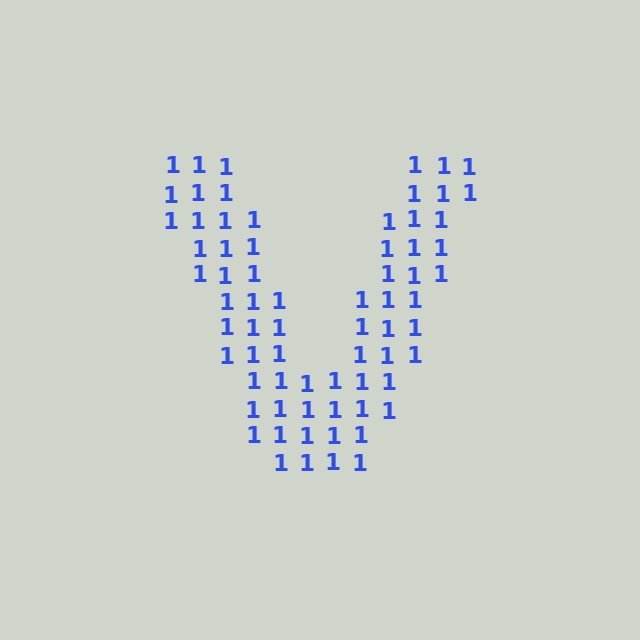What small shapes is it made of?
It is made of small digit 1's.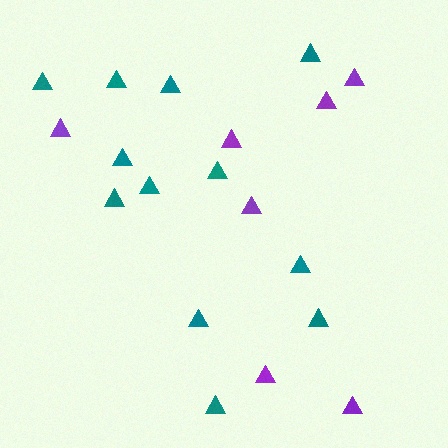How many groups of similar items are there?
There are 2 groups: one group of purple triangles (7) and one group of teal triangles (12).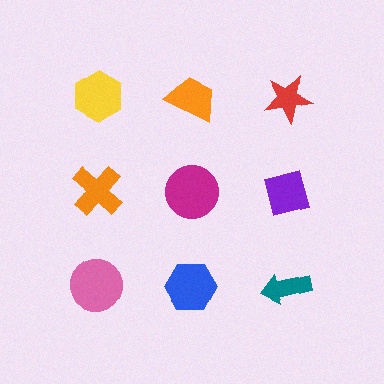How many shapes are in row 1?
3 shapes.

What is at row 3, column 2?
A blue hexagon.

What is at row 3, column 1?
A pink circle.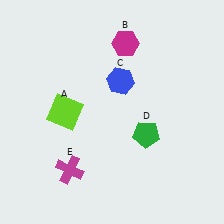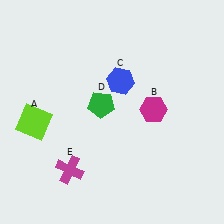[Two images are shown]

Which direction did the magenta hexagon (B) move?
The magenta hexagon (B) moved down.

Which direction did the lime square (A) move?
The lime square (A) moved left.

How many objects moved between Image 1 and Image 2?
3 objects moved between the two images.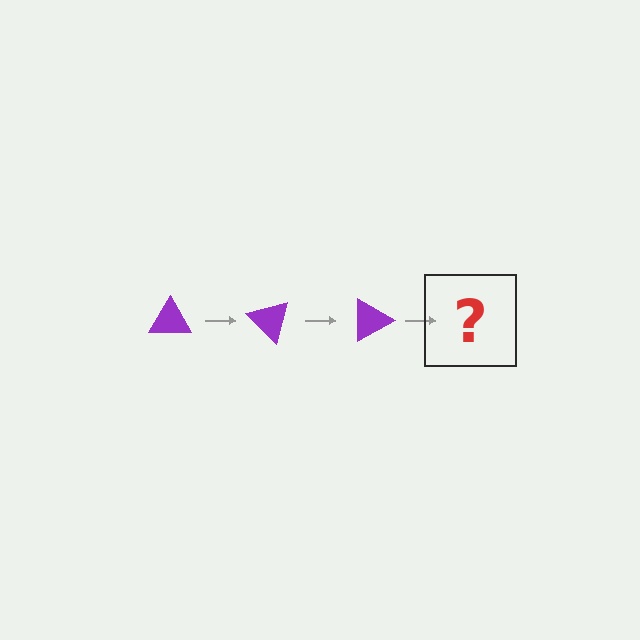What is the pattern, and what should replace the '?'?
The pattern is that the triangle rotates 45 degrees each step. The '?' should be a purple triangle rotated 135 degrees.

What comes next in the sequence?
The next element should be a purple triangle rotated 135 degrees.